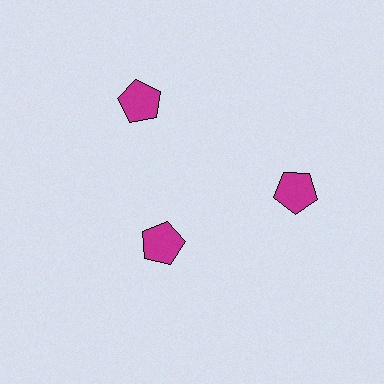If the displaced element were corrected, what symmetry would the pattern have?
It would have 3-fold rotational symmetry — the pattern would map onto itself every 120 degrees.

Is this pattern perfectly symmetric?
No. The 3 magenta pentagons are arranged in a ring, but one element near the 7 o'clock position is pulled inward toward the center, breaking the 3-fold rotational symmetry.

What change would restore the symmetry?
The symmetry would be restored by moving it outward, back onto the ring so that all 3 pentagons sit at equal angles and equal distance from the center.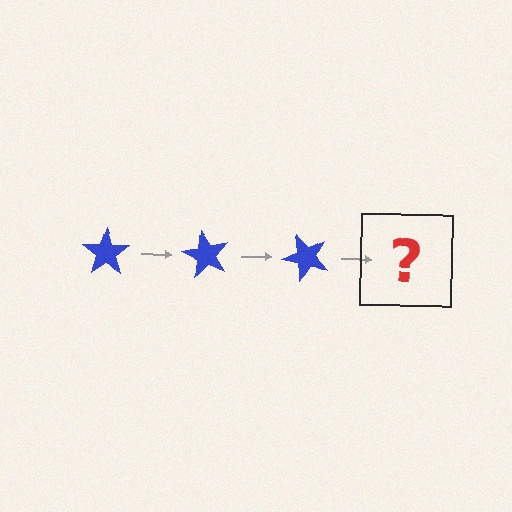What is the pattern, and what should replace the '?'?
The pattern is that the star rotates 60 degrees each step. The '?' should be a blue star rotated 180 degrees.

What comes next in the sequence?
The next element should be a blue star rotated 180 degrees.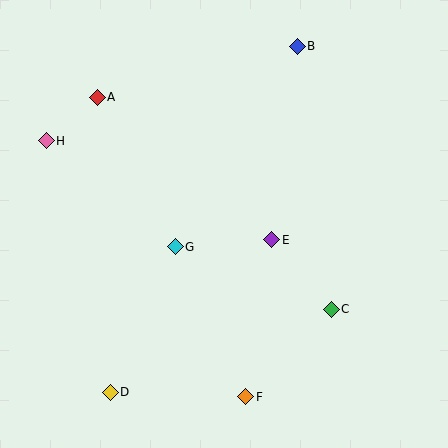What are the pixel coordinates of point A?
Point A is at (97, 97).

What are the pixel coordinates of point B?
Point B is at (297, 46).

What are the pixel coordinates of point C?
Point C is at (331, 309).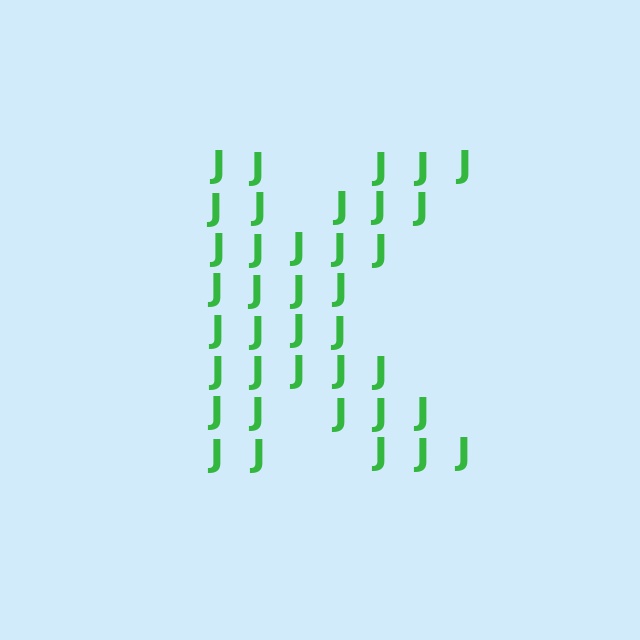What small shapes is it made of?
It is made of small letter J's.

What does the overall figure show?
The overall figure shows the letter K.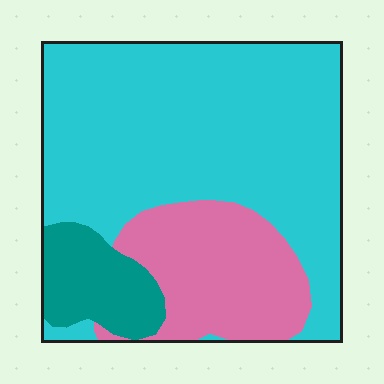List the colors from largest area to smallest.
From largest to smallest: cyan, pink, teal.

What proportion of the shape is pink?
Pink takes up about one quarter (1/4) of the shape.